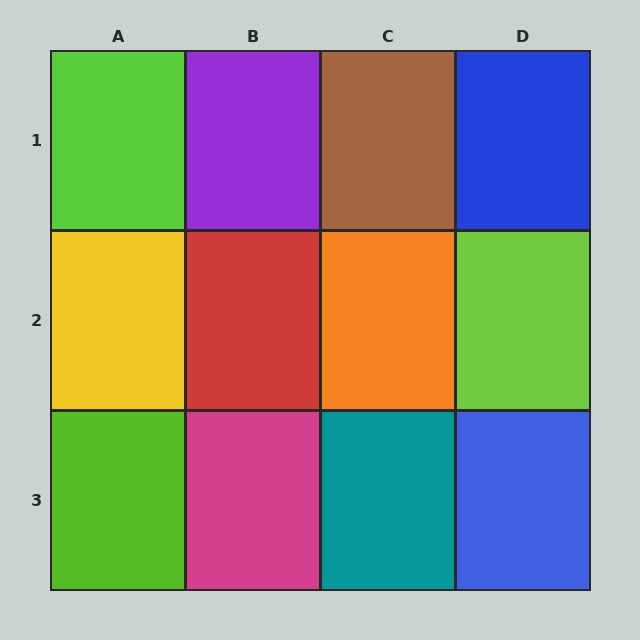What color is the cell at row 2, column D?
Lime.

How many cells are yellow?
1 cell is yellow.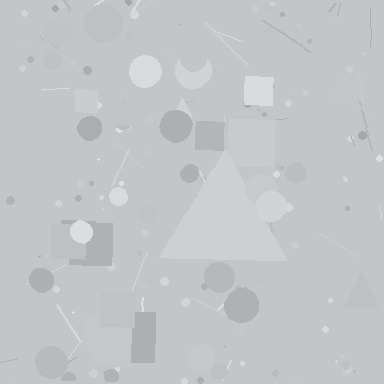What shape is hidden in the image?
A triangle is hidden in the image.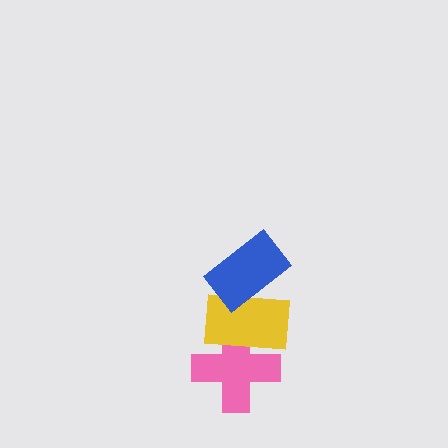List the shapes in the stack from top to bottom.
From top to bottom: the blue rectangle, the yellow rectangle, the pink cross.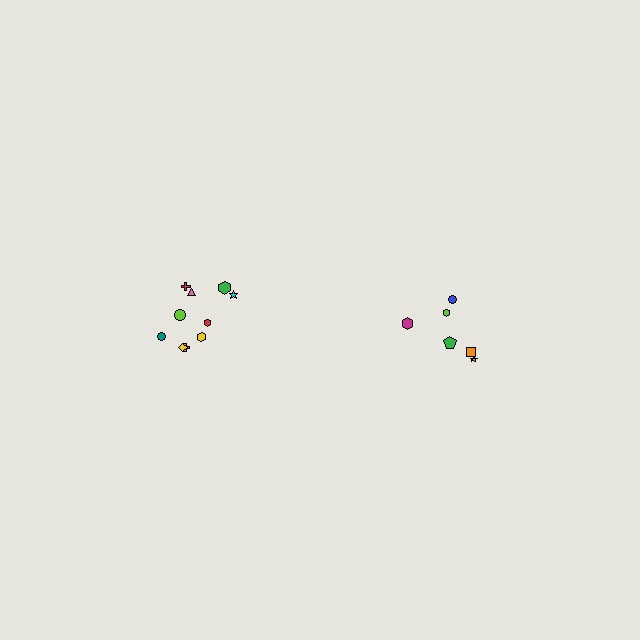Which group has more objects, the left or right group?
The left group.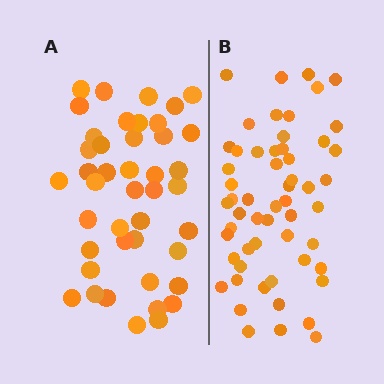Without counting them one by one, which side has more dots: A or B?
Region B (the right region) has more dots.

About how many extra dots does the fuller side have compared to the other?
Region B has approximately 15 more dots than region A.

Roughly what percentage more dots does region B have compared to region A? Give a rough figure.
About 30% more.